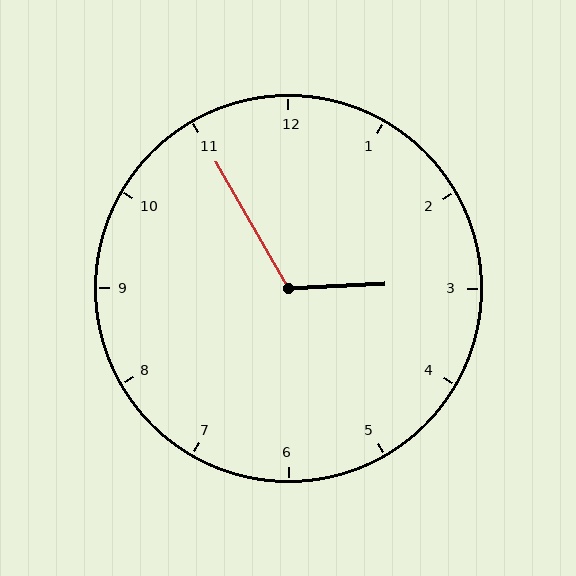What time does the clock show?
2:55.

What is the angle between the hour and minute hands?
Approximately 118 degrees.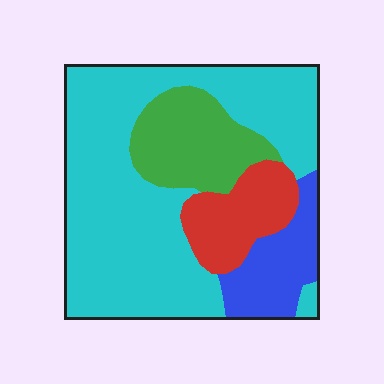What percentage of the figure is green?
Green takes up about one sixth (1/6) of the figure.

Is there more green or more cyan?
Cyan.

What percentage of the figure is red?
Red covers about 15% of the figure.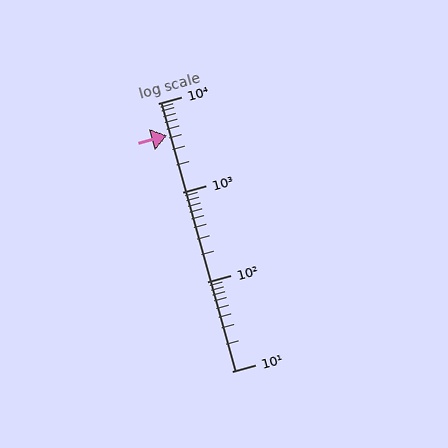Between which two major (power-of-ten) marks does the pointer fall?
The pointer is between 1000 and 10000.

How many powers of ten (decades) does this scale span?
The scale spans 3 decades, from 10 to 10000.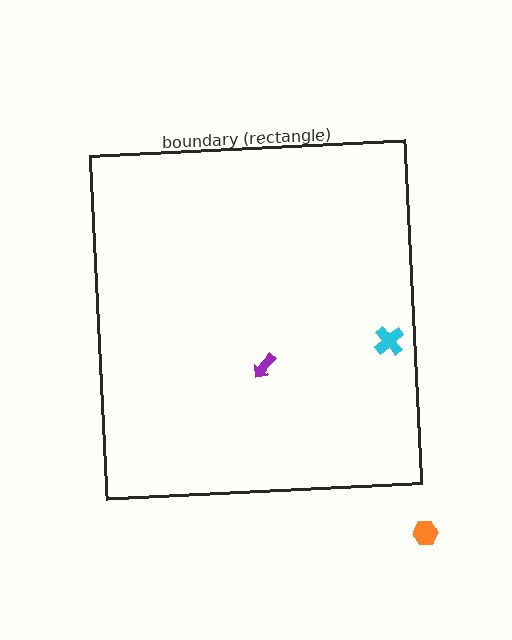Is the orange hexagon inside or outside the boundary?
Outside.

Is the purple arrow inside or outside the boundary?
Inside.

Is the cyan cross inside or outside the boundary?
Inside.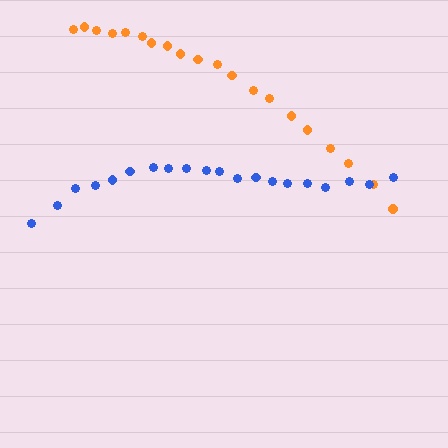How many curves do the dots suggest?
There are 2 distinct paths.